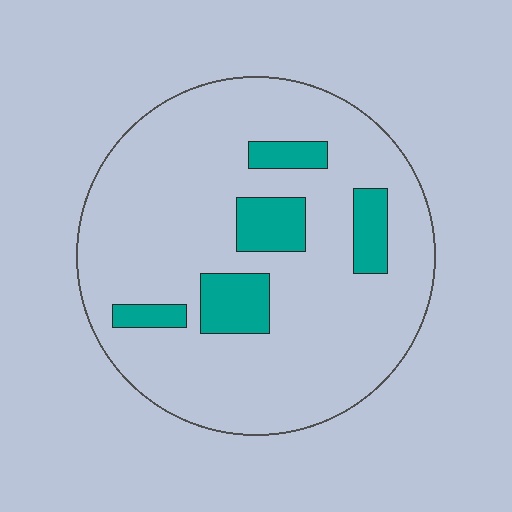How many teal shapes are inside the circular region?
5.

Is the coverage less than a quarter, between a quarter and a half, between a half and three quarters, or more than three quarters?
Less than a quarter.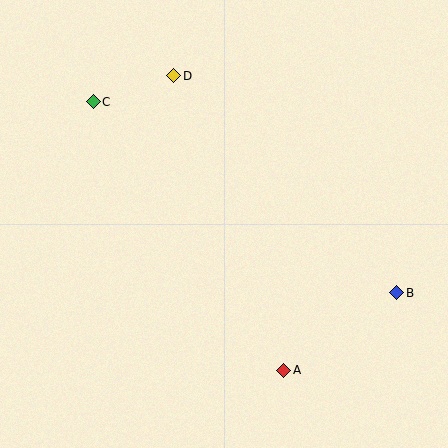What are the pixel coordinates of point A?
Point A is at (284, 370).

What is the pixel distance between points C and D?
The distance between C and D is 84 pixels.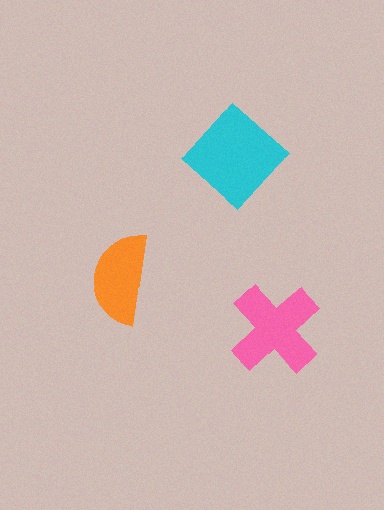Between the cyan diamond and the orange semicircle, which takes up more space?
The cyan diamond.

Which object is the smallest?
The orange semicircle.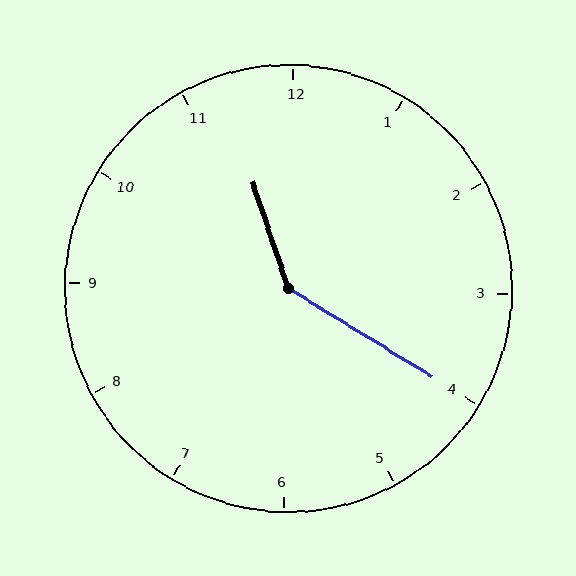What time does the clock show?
11:20.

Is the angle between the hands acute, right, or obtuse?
It is obtuse.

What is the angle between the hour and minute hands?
Approximately 140 degrees.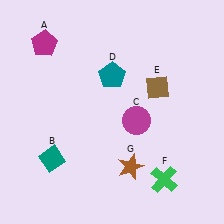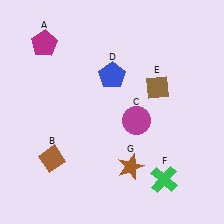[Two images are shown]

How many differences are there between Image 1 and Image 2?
There are 2 differences between the two images.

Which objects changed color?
B changed from teal to brown. D changed from teal to blue.